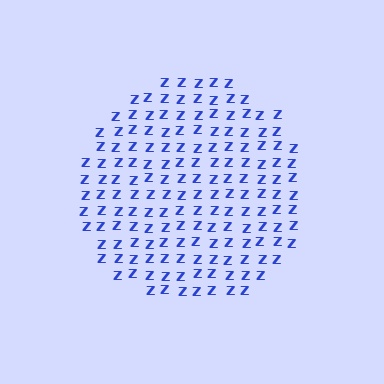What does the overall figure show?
The overall figure shows a circle.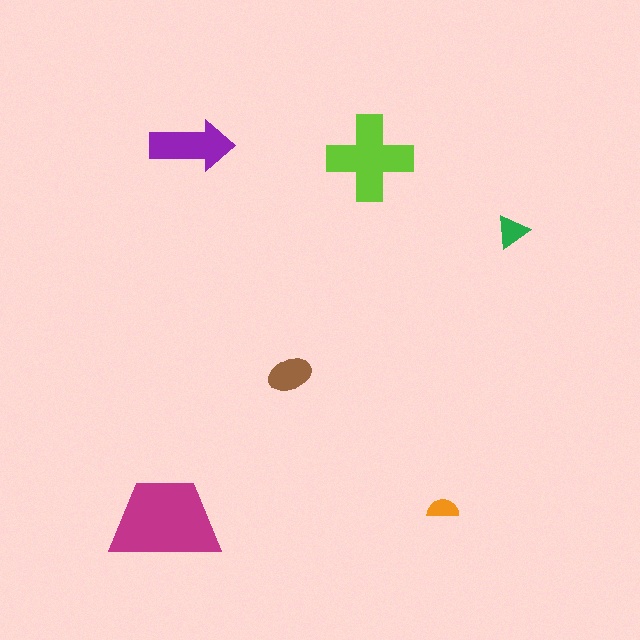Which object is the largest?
The magenta trapezoid.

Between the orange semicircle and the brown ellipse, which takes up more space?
The brown ellipse.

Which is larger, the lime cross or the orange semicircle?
The lime cross.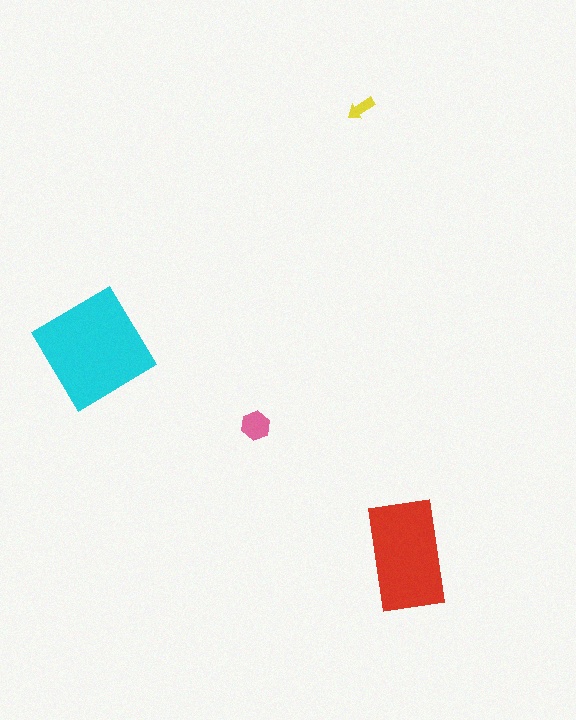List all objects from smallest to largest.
The yellow arrow, the pink hexagon, the red rectangle, the cyan diamond.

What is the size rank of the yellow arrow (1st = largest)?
4th.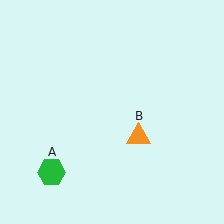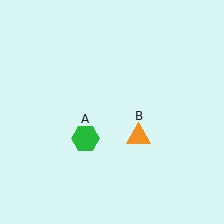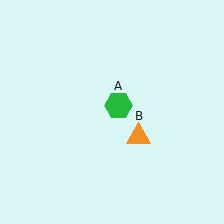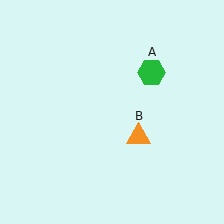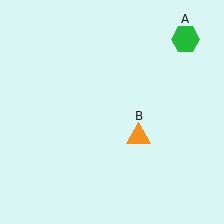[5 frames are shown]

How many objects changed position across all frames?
1 object changed position: green hexagon (object A).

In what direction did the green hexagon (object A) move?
The green hexagon (object A) moved up and to the right.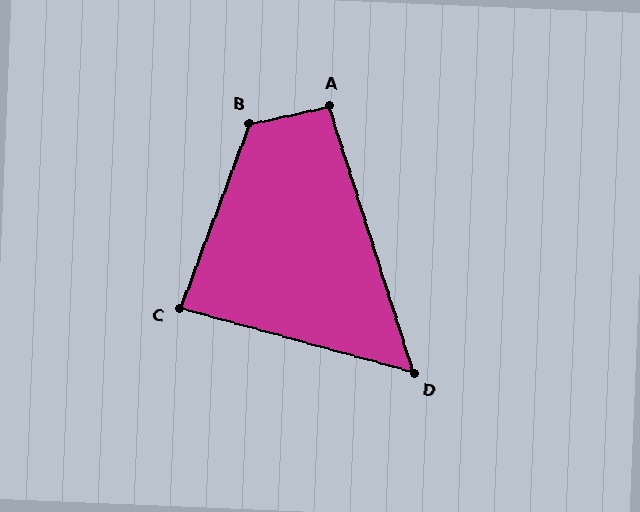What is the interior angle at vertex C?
Approximately 85 degrees (acute).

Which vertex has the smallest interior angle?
D, at approximately 57 degrees.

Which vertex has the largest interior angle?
B, at approximately 123 degrees.